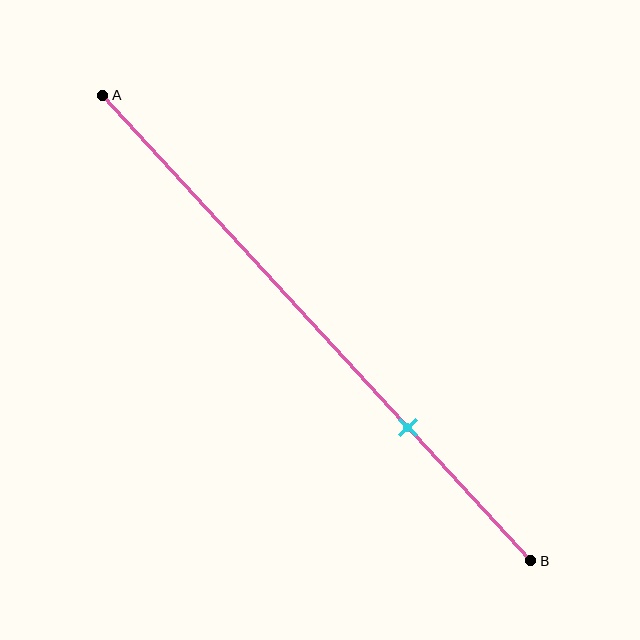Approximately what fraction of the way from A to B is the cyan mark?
The cyan mark is approximately 70% of the way from A to B.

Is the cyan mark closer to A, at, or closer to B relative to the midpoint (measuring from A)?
The cyan mark is closer to point B than the midpoint of segment AB.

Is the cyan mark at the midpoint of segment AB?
No, the mark is at about 70% from A, not at the 50% midpoint.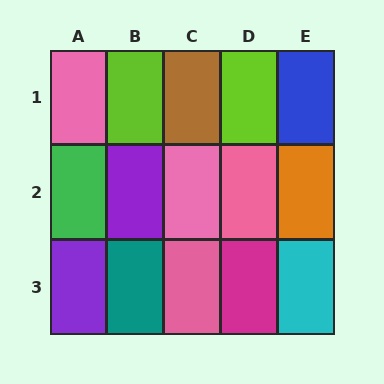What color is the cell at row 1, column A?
Pink.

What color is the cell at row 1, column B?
Lime.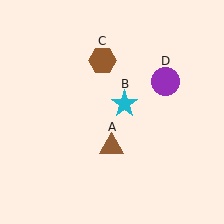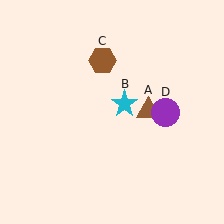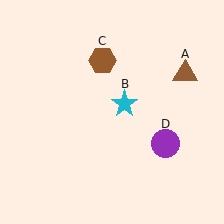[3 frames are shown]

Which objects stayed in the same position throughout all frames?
Cyan star (object B) and brown hexagon (object C) remained stationary.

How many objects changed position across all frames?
2 objects changed position: brown triangle (object A), purple circle (object D).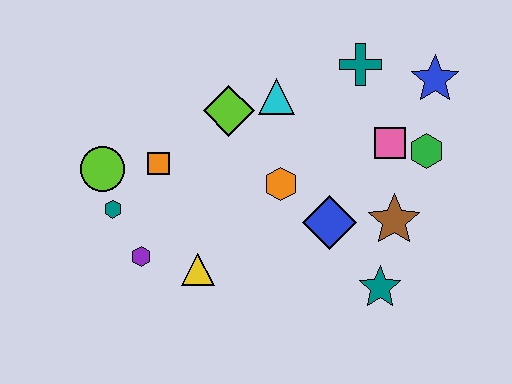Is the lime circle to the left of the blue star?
Yes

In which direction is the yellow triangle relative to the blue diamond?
The yellow triangle is to the left of the blue diamond.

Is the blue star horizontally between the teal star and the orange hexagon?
No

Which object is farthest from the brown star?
The lime circle is farthest from the brown star.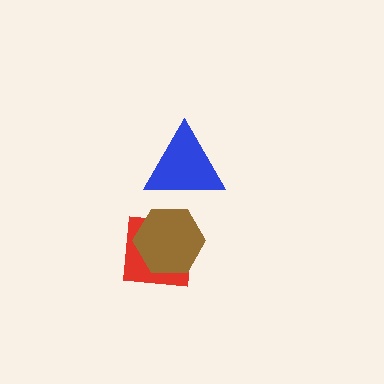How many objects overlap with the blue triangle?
0 objects overlap with the blue triangle.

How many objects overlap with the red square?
1 object overlaps with the red square.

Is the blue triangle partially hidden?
No, no other shape covers it.